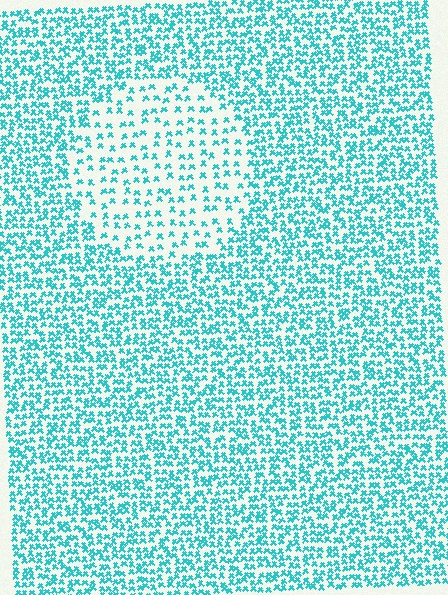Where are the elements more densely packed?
The elements are more densely packed outside the circle boundary.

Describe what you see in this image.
The image contains small cyan elements arranged at two different densities. A circle-shaped region is visible where the elements are less densely packed than the surrounding area.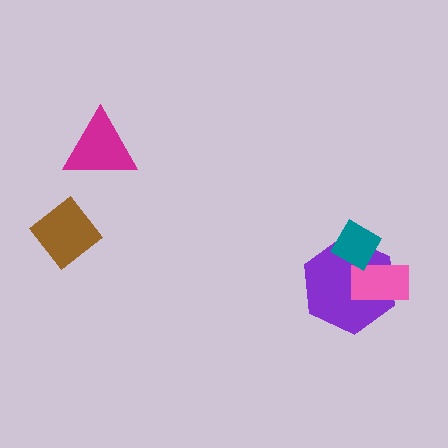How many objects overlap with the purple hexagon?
2 objects overlap with the purple hexagon.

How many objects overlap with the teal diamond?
2 objects overlap with the teal diamond.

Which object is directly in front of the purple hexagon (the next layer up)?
The pink rectangle is directly in front of the purple hexagon.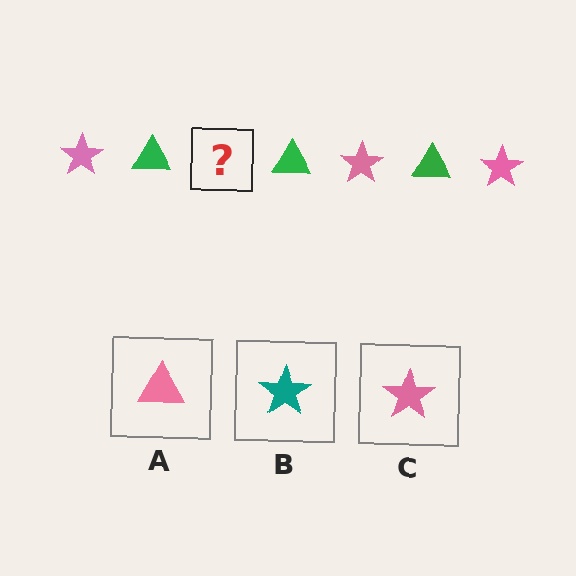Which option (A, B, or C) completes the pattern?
C.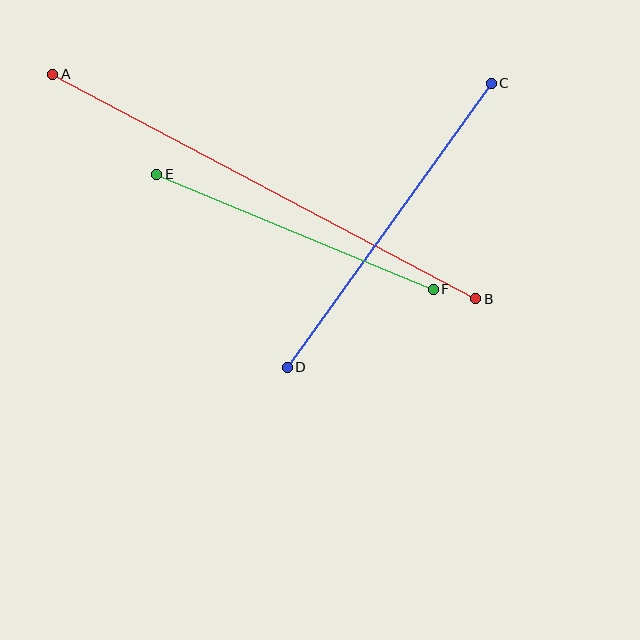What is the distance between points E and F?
The distance is approximately 300 pixels.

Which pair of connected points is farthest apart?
Points A and B are farthest apart.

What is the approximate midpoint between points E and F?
The midpoint is at approximately (295, 232) pixels.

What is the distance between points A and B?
The distance is approximately 479 pixels.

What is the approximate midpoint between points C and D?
The midpoint is at approximately (389, 225) pixels.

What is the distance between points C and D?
The distance is approximately 350 pixels.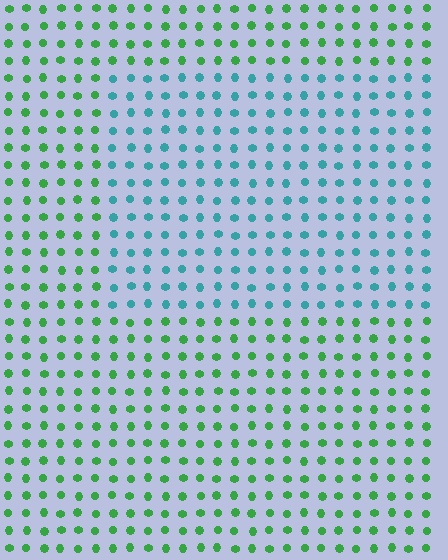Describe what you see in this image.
The image is filled with small green elements in a uniform arrangement. A rectangle-shaped region is visible where the elements are tinted to a slightly different hue, forming a subtle color boundary.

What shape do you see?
I see a rectangle.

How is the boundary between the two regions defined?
The boundary is defined purely by a slight shift in hue (about 55 degrees). Spacing, size, and orientation are identical on both sides.